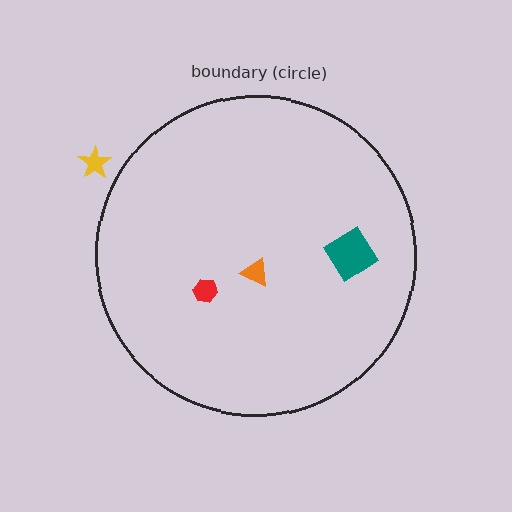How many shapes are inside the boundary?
3 inside, 1 outside.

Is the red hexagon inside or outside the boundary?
Inside.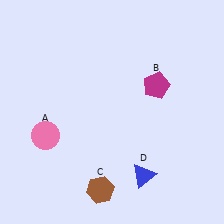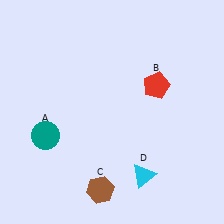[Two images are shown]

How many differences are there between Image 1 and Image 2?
There are 3 differences between the two images.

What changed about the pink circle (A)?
In Image 1, A is pink. In Image 2, it changed to teal.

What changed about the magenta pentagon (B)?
In Image 1, B is magenta. In Image 2, it changed to red.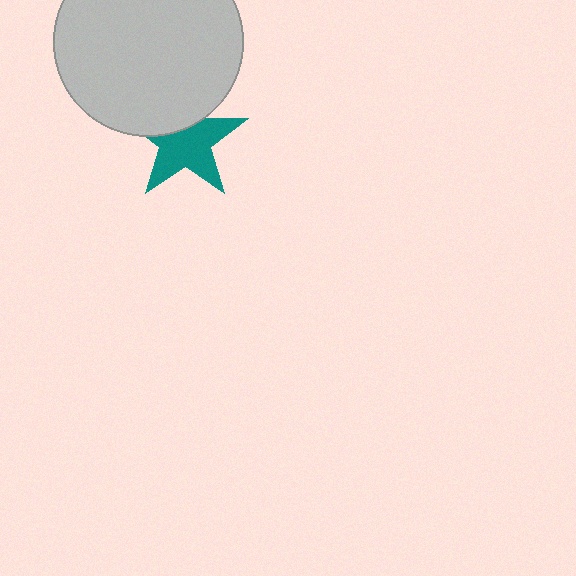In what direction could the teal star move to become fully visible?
The teal star could move down. That would shift it out from behind the light gray circle entirely.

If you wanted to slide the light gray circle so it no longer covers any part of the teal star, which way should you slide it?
Slide it up — that is the most direct way to separate the two shapes.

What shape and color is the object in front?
The object in front is a light gray circle.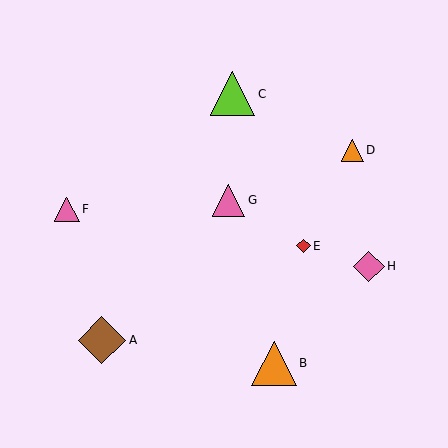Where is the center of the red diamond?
The center of the red diamond is at (303, 246).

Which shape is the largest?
The brown diamond (labeled A) is the largest.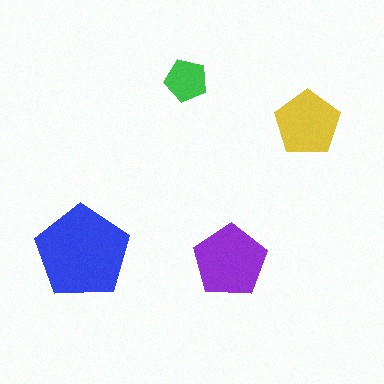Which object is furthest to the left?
The blue pentagon is leftmost.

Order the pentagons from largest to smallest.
the blue one, the purple one, the yellow one, the green one.